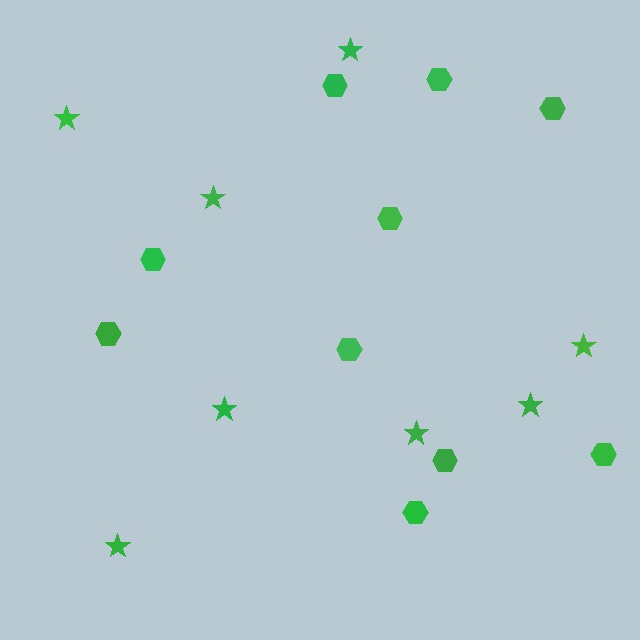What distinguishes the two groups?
There are 2 groups: one group of hexagons (10) and one group of stars (8).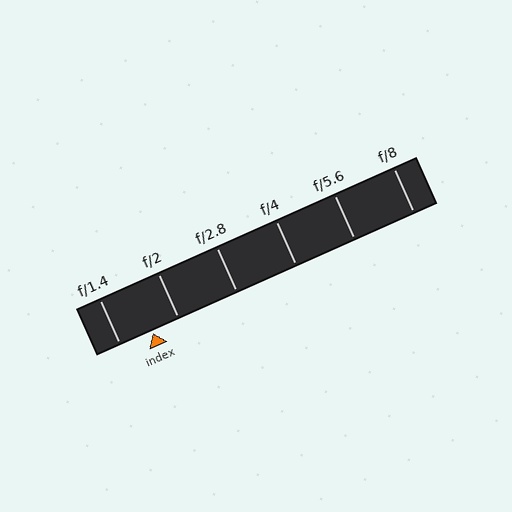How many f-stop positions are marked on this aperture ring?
There are 6 f-stop positions marked.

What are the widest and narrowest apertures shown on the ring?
The widest aperture shown is f/1.4 and the narrowest is f/8.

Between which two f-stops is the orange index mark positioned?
The index mark is between f/1.4 and f/2.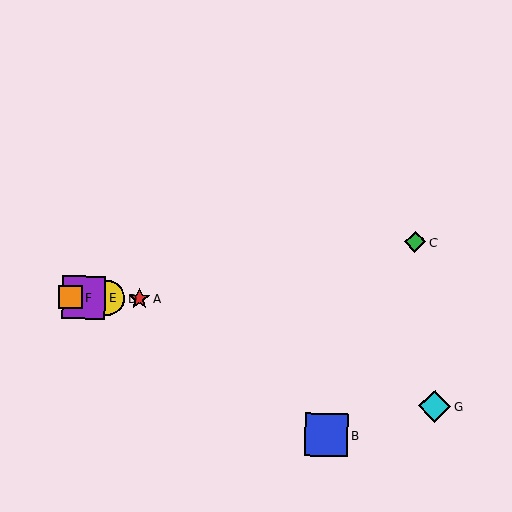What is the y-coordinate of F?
Object F is at y≈297.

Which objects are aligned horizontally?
Objects A, D, E, F are aligned horizontally.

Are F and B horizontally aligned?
No, F is at y≈297 and B is at y≈435.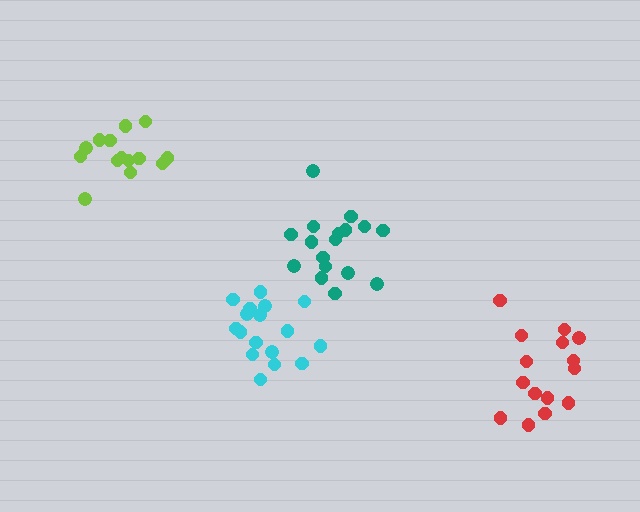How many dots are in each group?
Group 1: 17 dots, Group 2: 17 dots, Group 3: 14 dots, Group 4: 15 dots (63 total).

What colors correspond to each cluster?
The clusters are colored: cyan, teal, lime, red.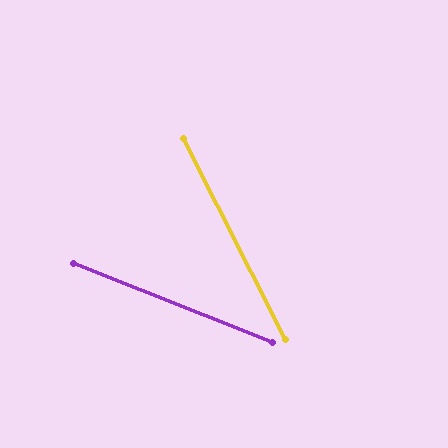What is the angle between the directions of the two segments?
Approximately 41 degrees.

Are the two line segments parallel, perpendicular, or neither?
Neither parallel nor perpendicular — they differ by about 41°.